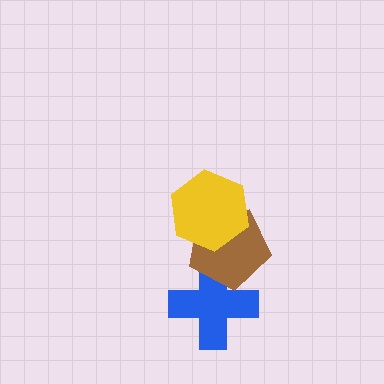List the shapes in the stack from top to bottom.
From top to bottom: the yellow hexagon, the brown pentagon, the blue cross.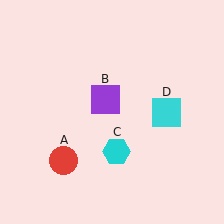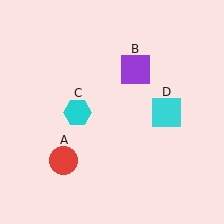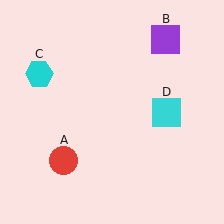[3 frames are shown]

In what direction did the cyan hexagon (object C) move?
The cyan hexagon (object C) moved up and to the left.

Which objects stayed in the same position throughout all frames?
Red circle (object A) and cyan square (object D) remained stationary.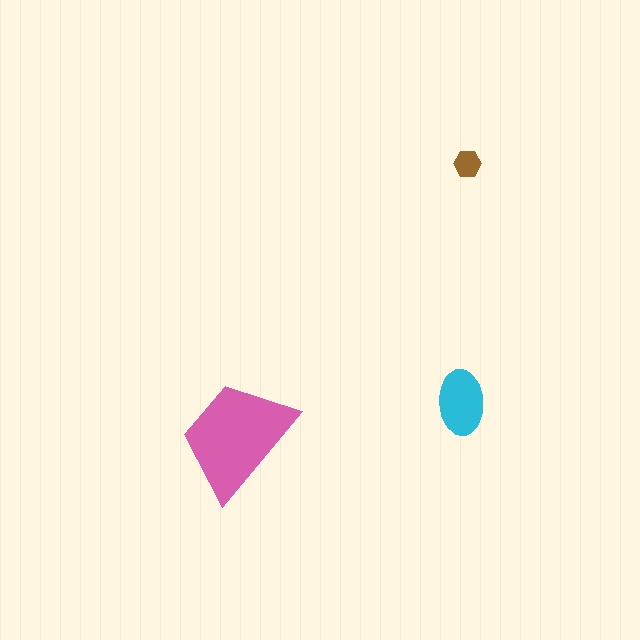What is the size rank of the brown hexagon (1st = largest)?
3rd.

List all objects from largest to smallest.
The pink trapezoid, the cyan ellipse, the brown hexagon.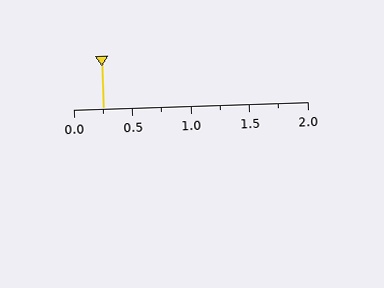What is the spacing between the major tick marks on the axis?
The major ticks are spaced 0.5 apart.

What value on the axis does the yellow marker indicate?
The marker indicates approximately 0.25.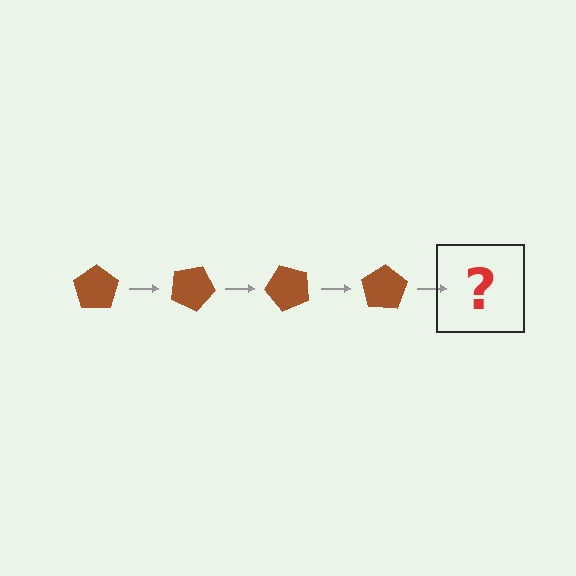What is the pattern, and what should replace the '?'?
The pattern is that the pentagon rotates 25 degrees each step. The '?' should be a brown pentagon rotated 100 degrees.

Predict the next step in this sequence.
The next step is a brown pentagon rotated 100 degrees.